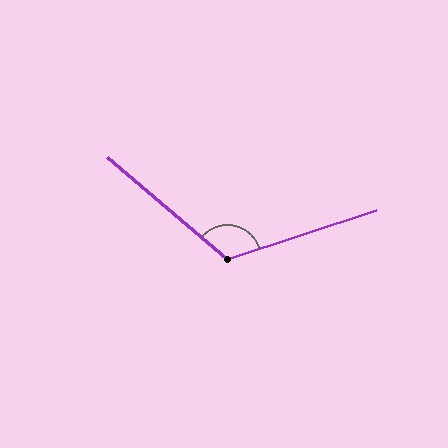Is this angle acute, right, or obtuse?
It is obtuse.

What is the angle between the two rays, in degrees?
Approximately 121 degrees.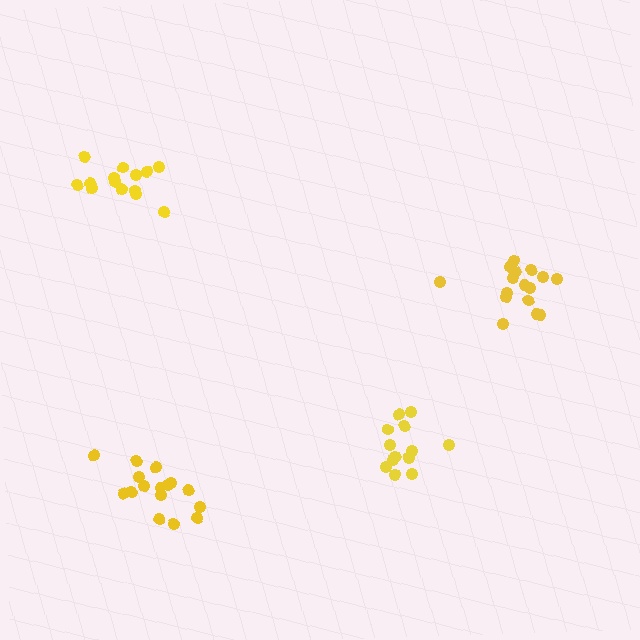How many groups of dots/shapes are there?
There are 4 groups.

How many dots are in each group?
Group 1: 13 dots, Group 2: 15 dots, Group 3: 16 dots, Group 4: 16 dots (60 total).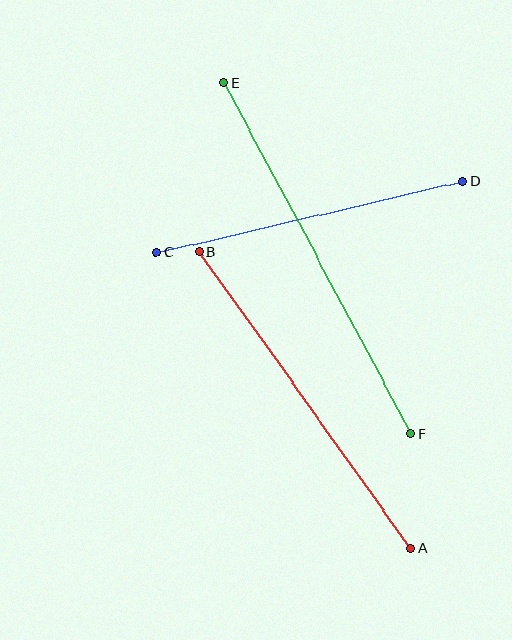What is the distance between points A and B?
The distance is approximately 365 pixels.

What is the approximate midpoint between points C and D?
The midpoint is at approximately (309, 217) pixels.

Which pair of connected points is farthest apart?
Points E and F are farthest apart.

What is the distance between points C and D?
The distance is approximately 315 pixels.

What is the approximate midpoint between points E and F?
The midpoint is at approximately (317, 258) pixels.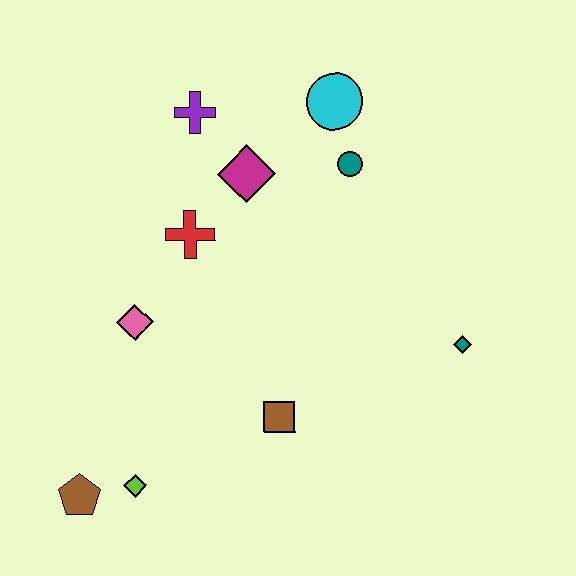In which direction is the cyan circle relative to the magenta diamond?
The cyan circle is to the right of the magenta diamond.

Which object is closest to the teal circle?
The cyan circle is closest to the teal circle.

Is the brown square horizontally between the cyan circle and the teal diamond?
No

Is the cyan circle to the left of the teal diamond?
Yes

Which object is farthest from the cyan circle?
The brown pentagon is farthest from the cyan circle.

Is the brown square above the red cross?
No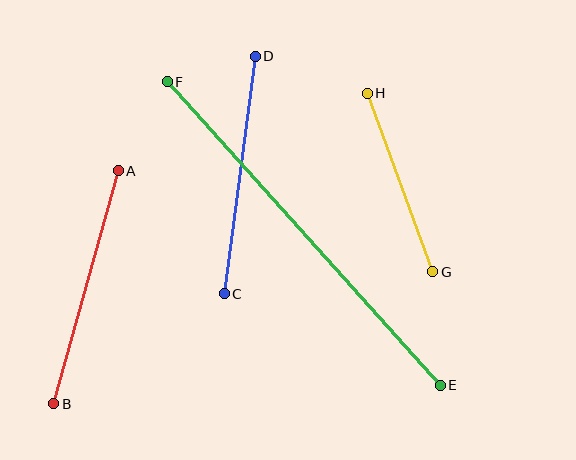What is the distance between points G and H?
The distance is approximately 190 pixels.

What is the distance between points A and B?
The distance is approximately 242 pixels.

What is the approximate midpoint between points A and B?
The midpoint is at approximately (86, 287) pixels.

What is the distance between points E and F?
The distance is approximately 408 pixels.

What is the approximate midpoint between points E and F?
The midpoint is at approximately (304, 234) pixels.